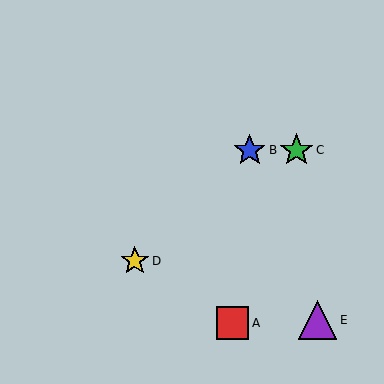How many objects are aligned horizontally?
2 objects (B, C) are aligned horizontally.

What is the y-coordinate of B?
Object B is at y≈150.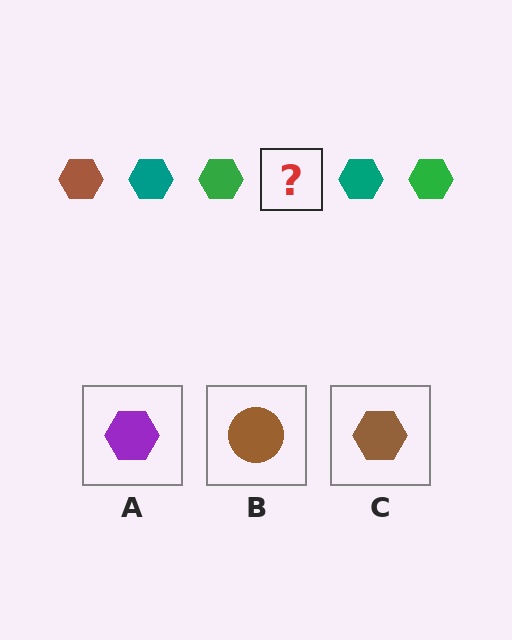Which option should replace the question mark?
Option C.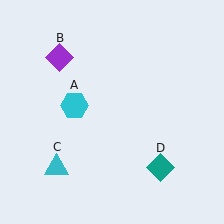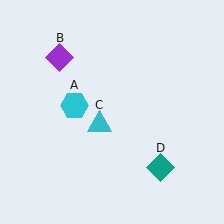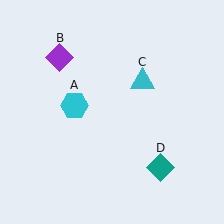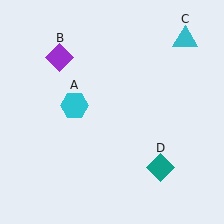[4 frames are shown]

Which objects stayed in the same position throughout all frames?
Cyan hexagon (object A) and purple diamond (object B) and teal diamond (object D) remained stationary.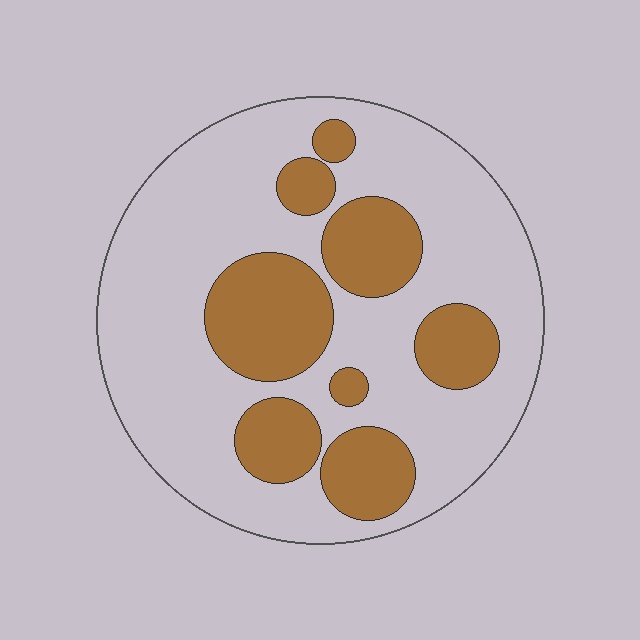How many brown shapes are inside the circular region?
8.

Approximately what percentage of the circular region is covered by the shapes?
Approximately 30%.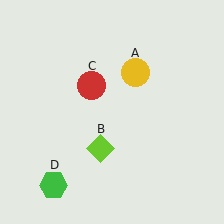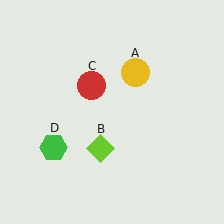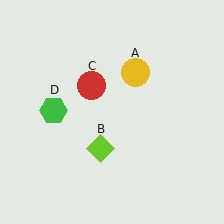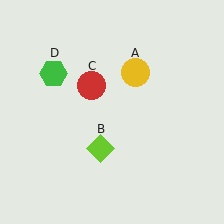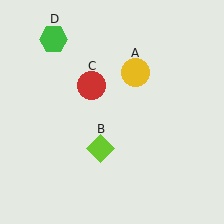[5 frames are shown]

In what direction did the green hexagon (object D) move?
The green hexagon (object D) moved up.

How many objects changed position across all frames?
1 object changed position: green hexagon (object D).